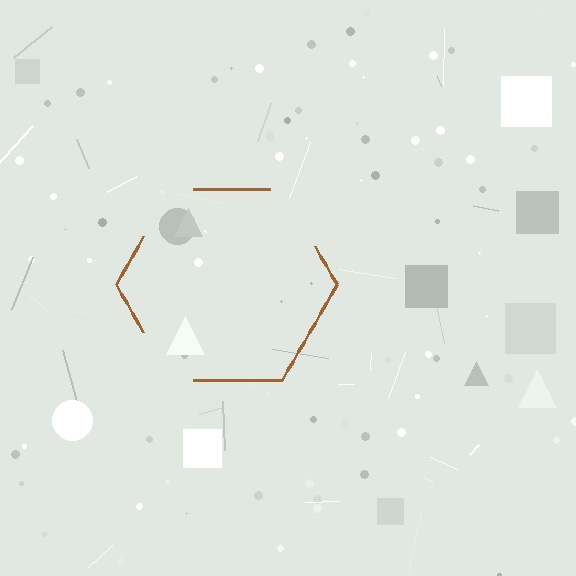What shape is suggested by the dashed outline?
The dashed outline suggests a hexagon.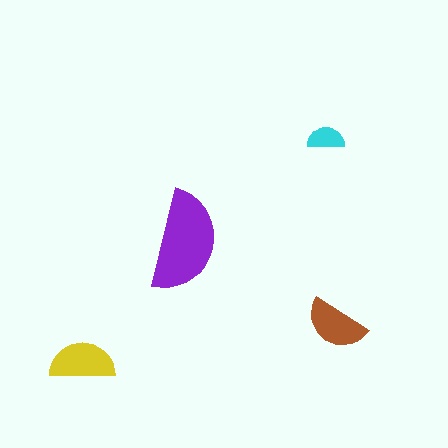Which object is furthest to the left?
The yellow semicircle is leftmost.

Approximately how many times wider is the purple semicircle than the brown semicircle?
About 1.5 times wider.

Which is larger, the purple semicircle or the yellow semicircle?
The purple one.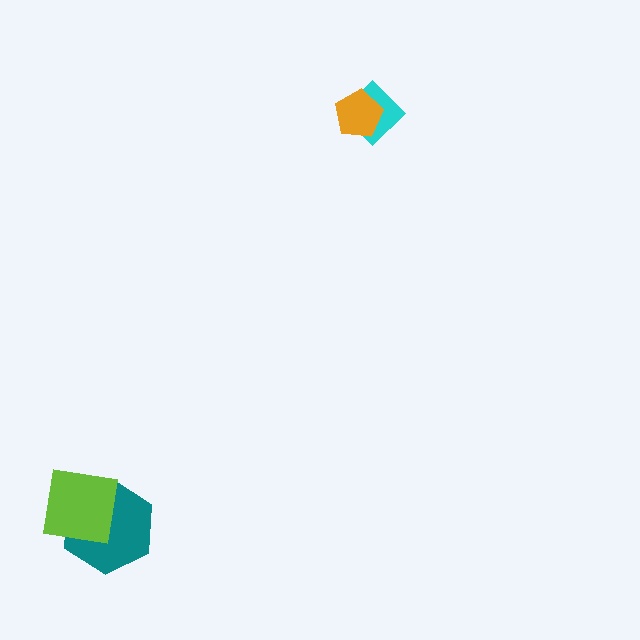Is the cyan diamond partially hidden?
Yes, it is partially covered by another shape.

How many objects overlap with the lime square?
1 object overlaps with the lime square.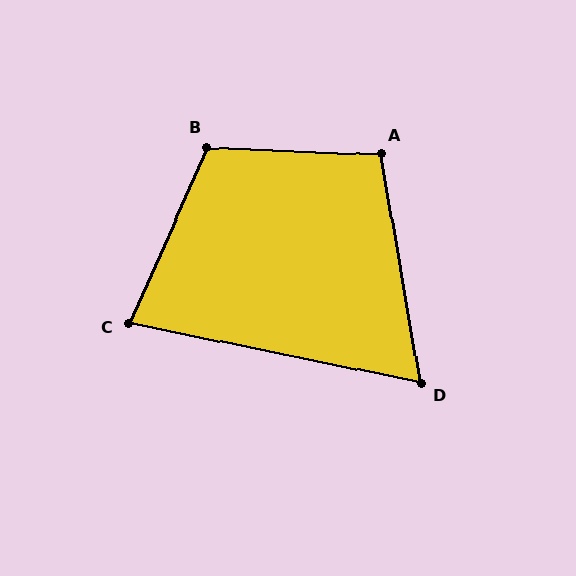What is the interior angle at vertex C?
Approximately 78 degrees (acute).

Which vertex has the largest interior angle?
B, at approximately 111 degrees.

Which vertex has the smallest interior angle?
D, at approximately 69 degrees.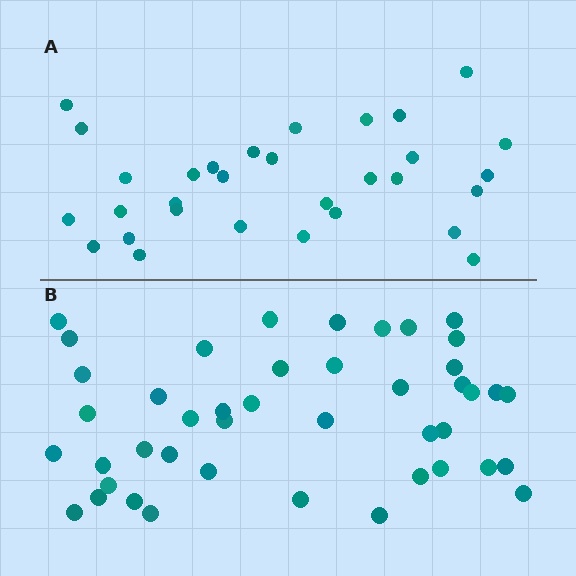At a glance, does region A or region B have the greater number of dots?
Region B (the bottom region) has more dots.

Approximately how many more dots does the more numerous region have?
Region B has approximately 15 more dots than region A.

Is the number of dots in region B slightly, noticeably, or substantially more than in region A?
Region B has noticeably more, but not dramatically so. The ratio is roughly 1.4 to 1.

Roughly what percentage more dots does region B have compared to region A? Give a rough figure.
About 40% more.